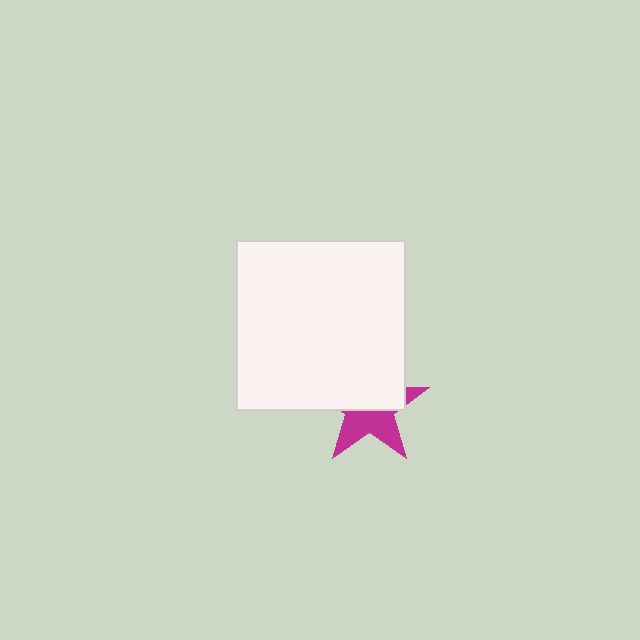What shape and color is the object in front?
The object in front is a white square.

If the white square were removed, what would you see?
You would see the complete magenta star.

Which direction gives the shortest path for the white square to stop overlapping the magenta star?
Moving up gives the shortest separation.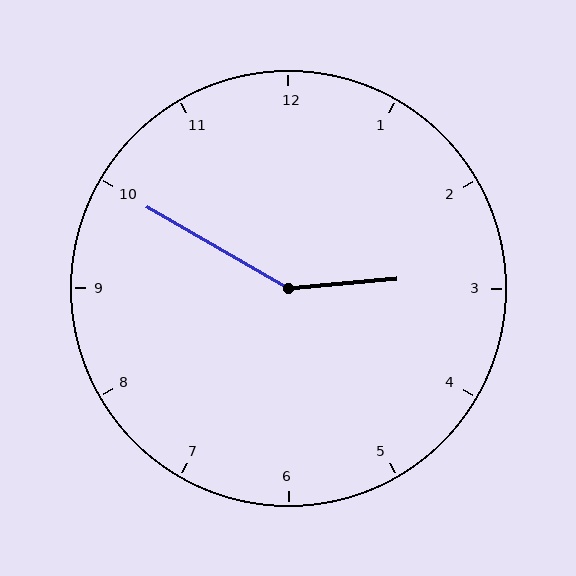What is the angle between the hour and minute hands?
Approximately 145 degrees.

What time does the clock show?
2:50.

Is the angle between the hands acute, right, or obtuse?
It is obtuse.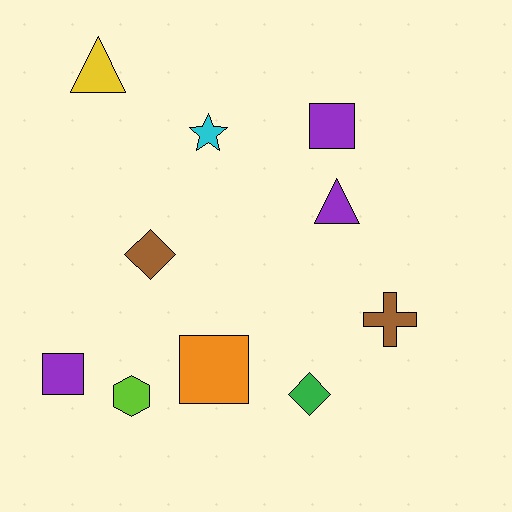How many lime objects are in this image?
There is 1 lime object.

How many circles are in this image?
There are no circles.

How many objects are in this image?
There are 10 objects.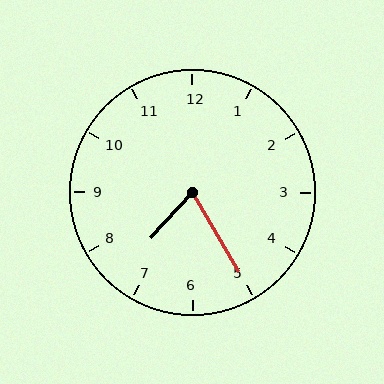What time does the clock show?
7:25.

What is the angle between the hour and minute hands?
Approximately 72 degrees.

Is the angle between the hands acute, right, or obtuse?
It is acute.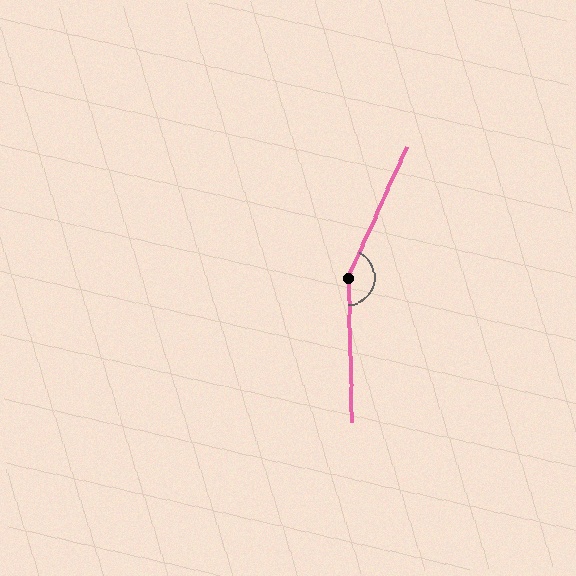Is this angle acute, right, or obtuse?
It is obtuse.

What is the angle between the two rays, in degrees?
Approximately 154 degrees.